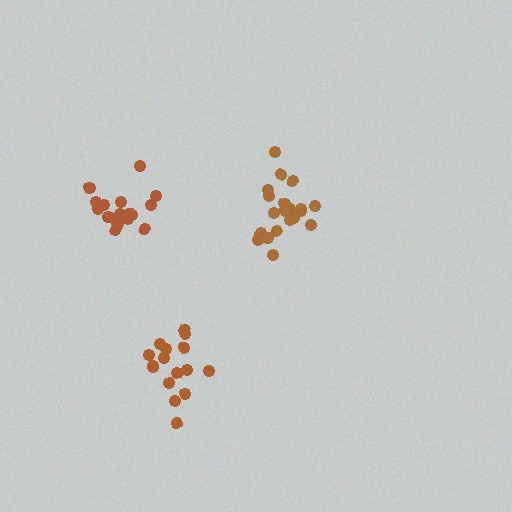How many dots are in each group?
Group 1: 20 dots, Group 2: 17 dots, Group 3: 15 dots (52 total).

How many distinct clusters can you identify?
There are 3 distinct clusters.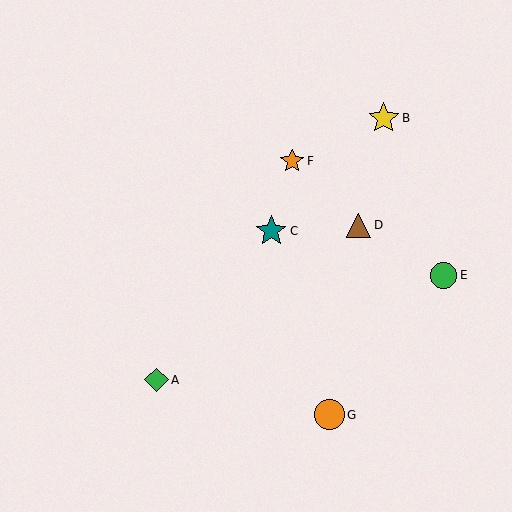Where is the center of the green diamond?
The center of the green diamond is at (157, 380).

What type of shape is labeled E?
Shape E is a green circle.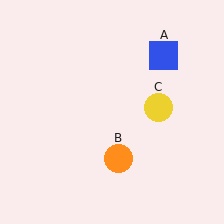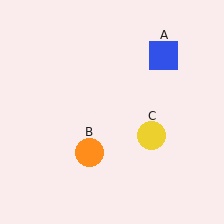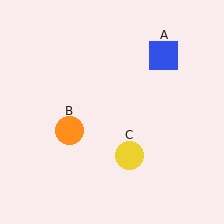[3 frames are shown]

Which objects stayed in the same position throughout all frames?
Blue square (object A) remained stationary.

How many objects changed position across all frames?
2 objects changed position: orange circle (object B), yellow circle (object C).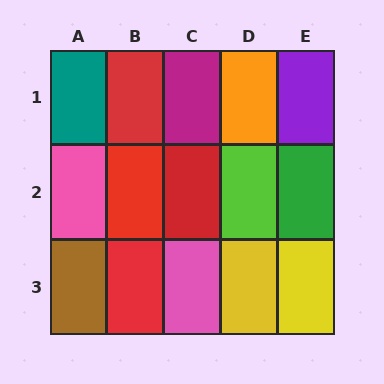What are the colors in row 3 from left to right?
Brown, red, pink, yellow, yellow.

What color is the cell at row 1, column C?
Magenta.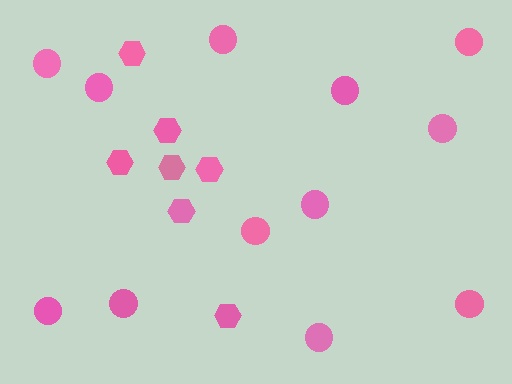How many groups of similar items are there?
There are 2 groups: one group of hexagons (7) and one group of circles (12).